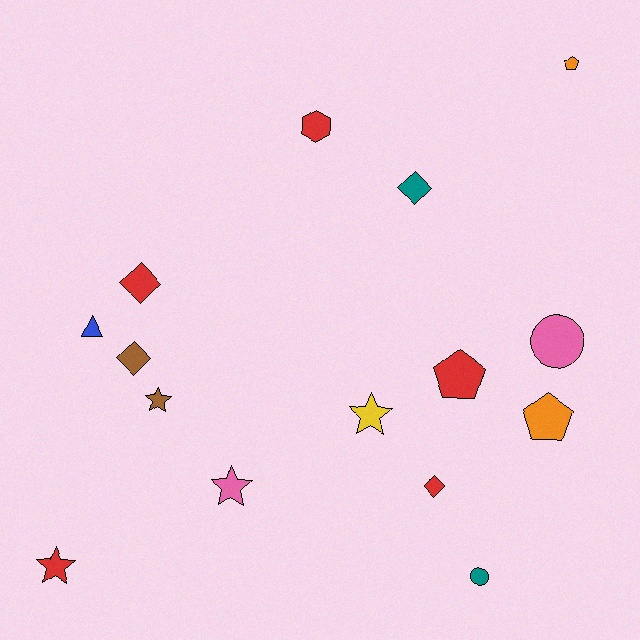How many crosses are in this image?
There are no crosses.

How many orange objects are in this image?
There are 2 orange objects.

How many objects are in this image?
There are 15 objects.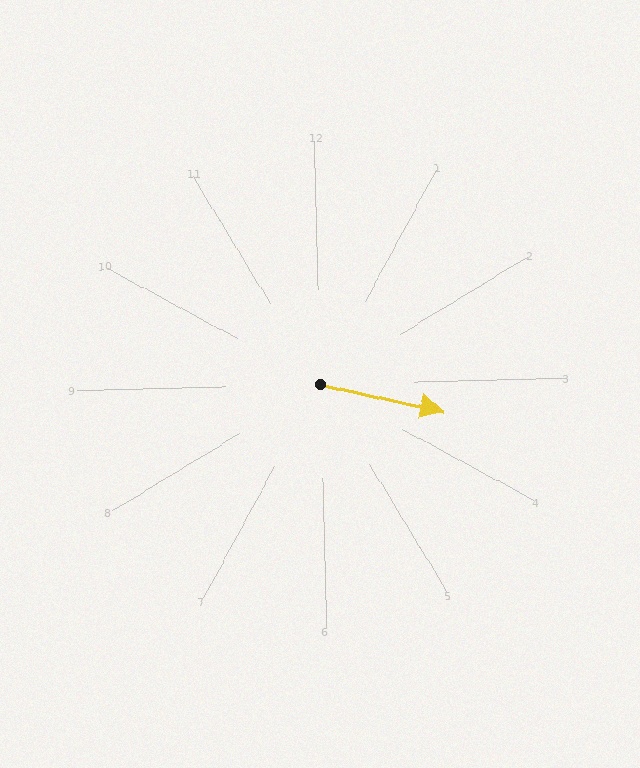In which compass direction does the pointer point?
East.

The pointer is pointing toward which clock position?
Roughly 3 o'clock.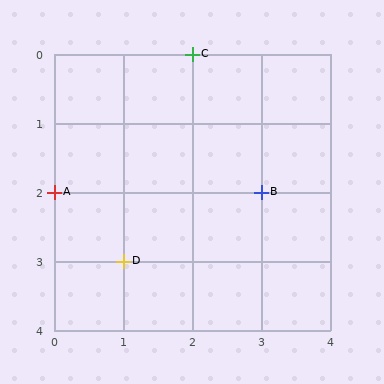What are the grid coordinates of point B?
Point B is at grid coordinates (3, 2).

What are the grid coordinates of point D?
Point D is at grid coordinates (1, 3).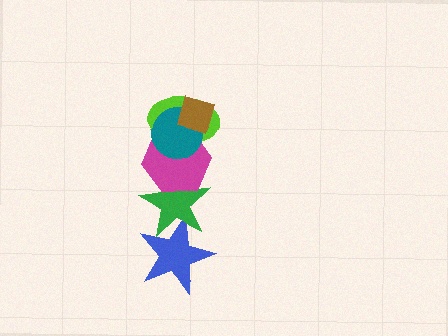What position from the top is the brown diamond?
The brown diamond is 1st from the top.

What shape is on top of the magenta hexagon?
The lime ellipse is on top of the magenta hexagon.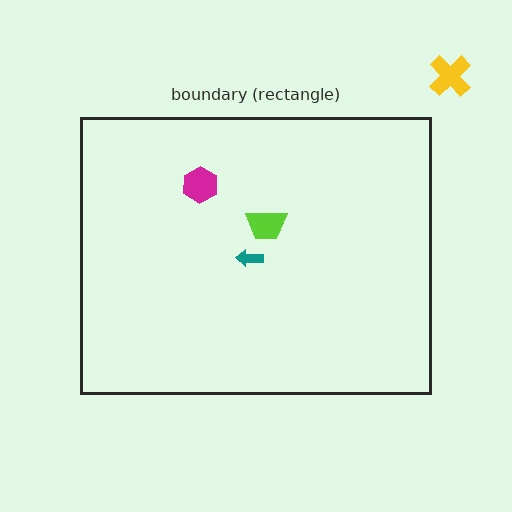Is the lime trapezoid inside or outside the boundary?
Inside.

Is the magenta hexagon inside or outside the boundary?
Inside.